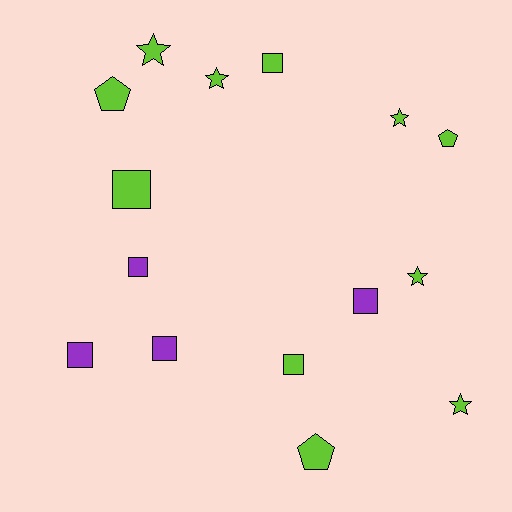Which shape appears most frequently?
Square, with 7 objects.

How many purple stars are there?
There are no purple stars.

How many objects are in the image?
There are 15 objects.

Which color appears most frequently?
Lime, with 11 objects.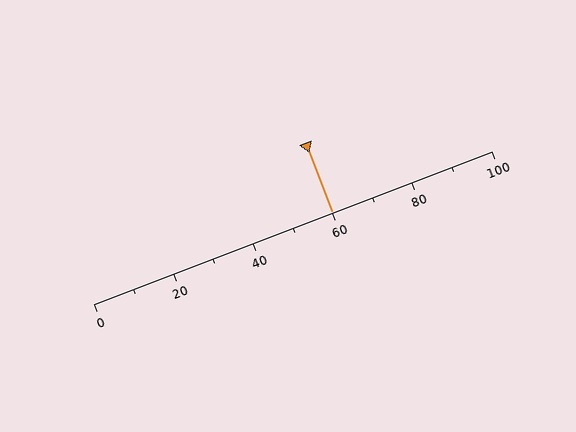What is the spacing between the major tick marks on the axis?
The major ticks are spaced 20 apart.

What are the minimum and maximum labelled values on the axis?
The axis runs from 0 to 100.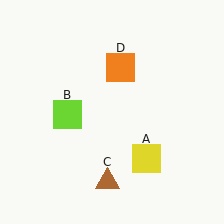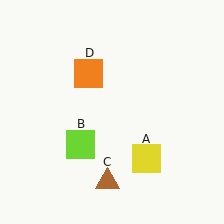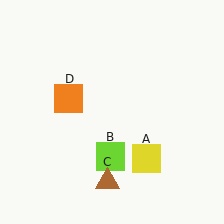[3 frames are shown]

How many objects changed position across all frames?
2 objects changed position: lime square (object B), orange square (object D).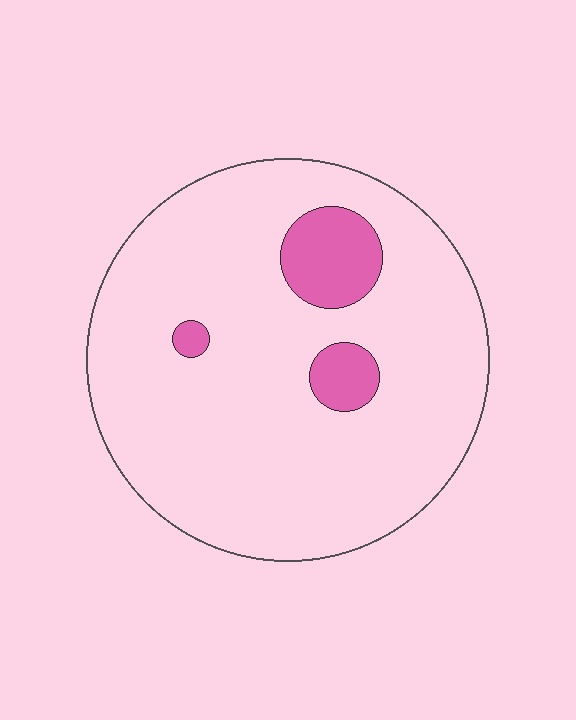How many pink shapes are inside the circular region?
3.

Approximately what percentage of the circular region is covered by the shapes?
Approximately 10%.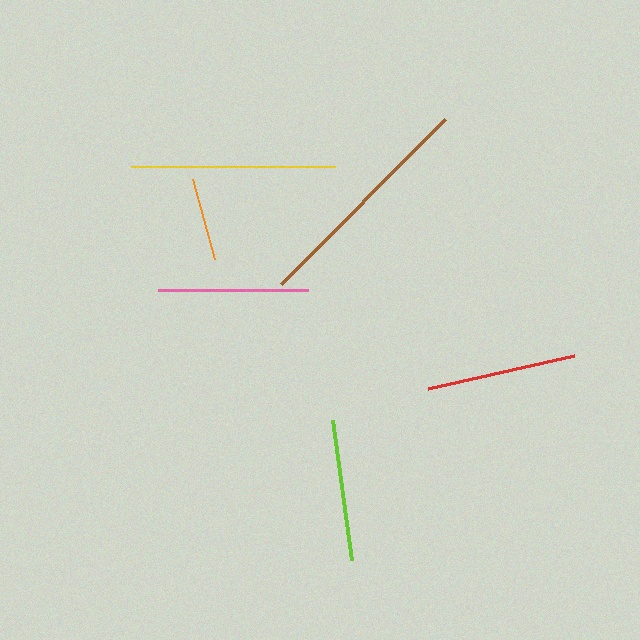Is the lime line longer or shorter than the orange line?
The lime line is longer than the orange line.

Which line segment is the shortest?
The orange line is the shortest at approximately 84 pixels.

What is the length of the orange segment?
The orange segment is approximately 84 pixels long.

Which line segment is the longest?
The brown line is the longest at approximately 232 pixels.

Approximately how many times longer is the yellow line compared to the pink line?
The yellow line is approximately 1.4 times the length of the pink line.